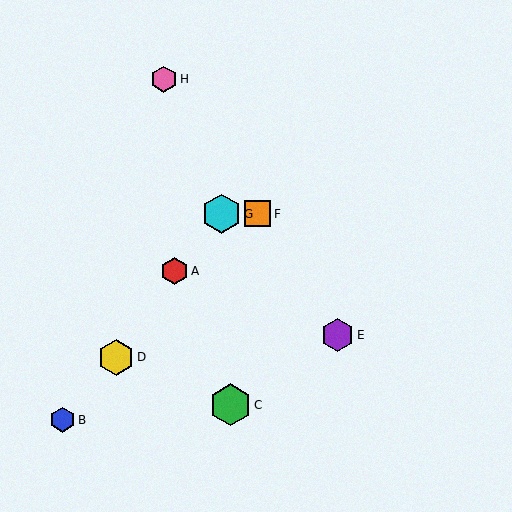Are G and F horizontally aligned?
Yes, both are at y≈214.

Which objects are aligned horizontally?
Objects F, G are aligned horizontally.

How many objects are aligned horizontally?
2 objects (F, G) are aligned horizontally.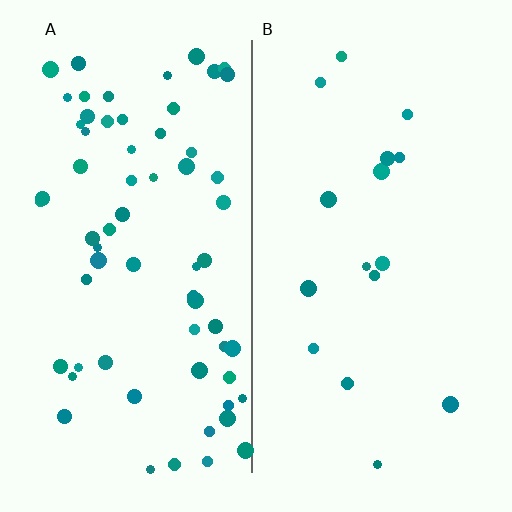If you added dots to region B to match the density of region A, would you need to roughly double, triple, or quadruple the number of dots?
Approximately quadruple.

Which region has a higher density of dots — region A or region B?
A (the left).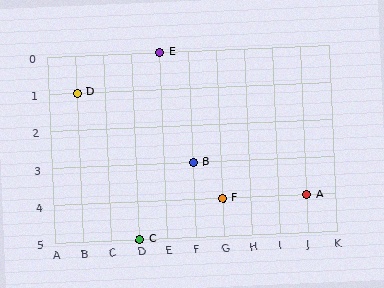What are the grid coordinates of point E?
Point E is at grid coordinates (E, 0).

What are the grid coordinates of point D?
Point D is at grid coordinates (B, 1).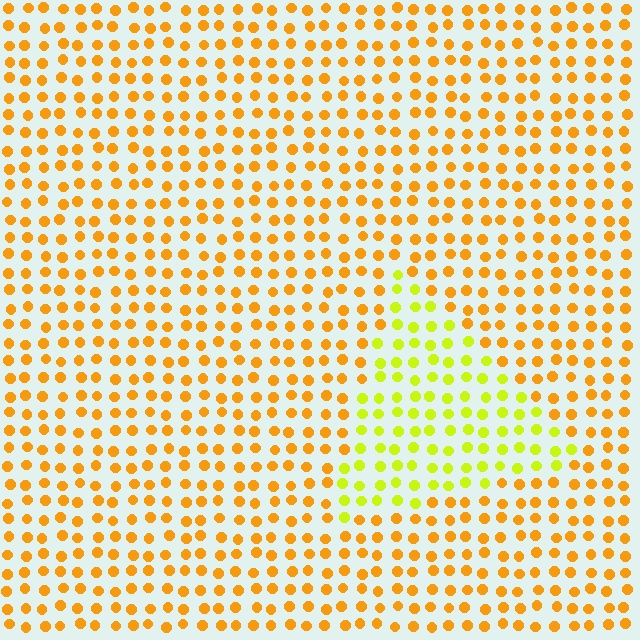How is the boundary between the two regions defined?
The boundary is defined purely by a slight shift in hue (about 36 degrees). Spacing, size, and orientation are identical on both sides.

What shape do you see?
I see a triangle.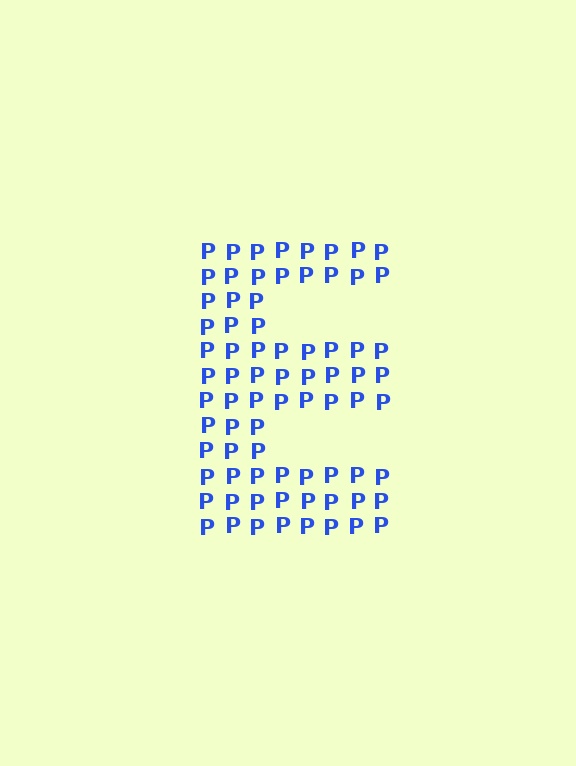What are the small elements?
The small elements are letter P's.